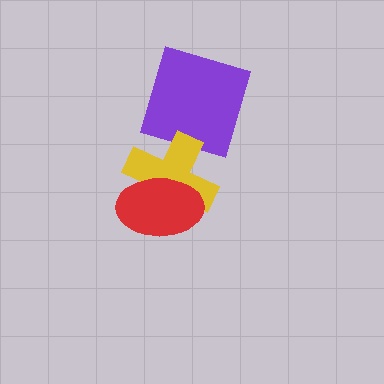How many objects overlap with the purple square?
1 object overlaps with the purple square.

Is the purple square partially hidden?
Yes, it is partially covered by another shape.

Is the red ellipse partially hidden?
No, no other shape covers it.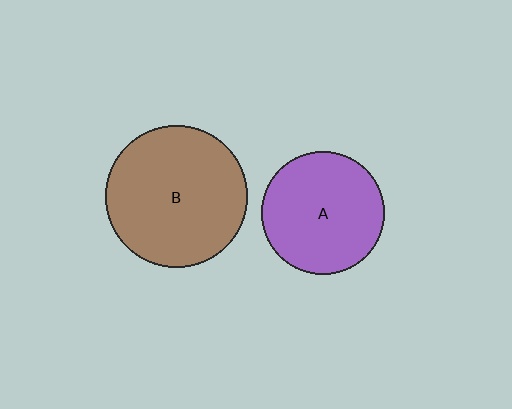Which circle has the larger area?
Circle B (brown).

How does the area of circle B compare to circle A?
Approximately 1.3 times.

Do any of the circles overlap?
No, none of the circles overlap.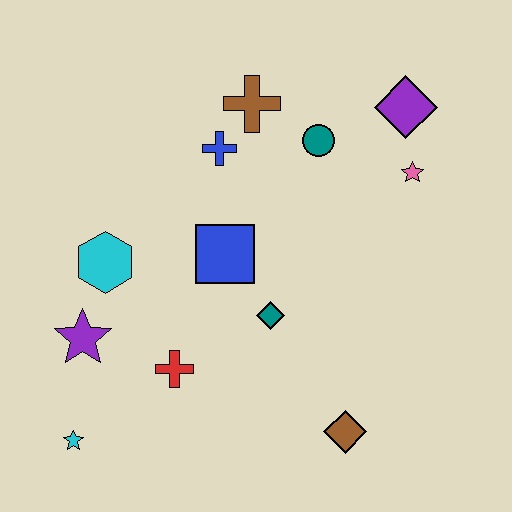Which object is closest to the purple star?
The cyan hexagon is closest to the purple star.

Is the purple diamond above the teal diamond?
Yes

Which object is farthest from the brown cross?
The cyan star is farthest from the brown cross.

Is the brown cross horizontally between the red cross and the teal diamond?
Yes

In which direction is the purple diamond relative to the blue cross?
The purple diamond is to the right of the blue cross.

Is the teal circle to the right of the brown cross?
Yes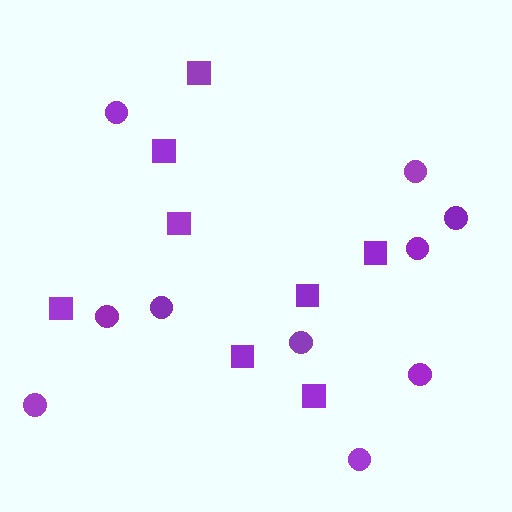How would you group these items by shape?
There are 2 groups: one group of circles (10) and one group of squares (8).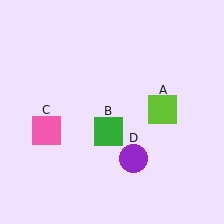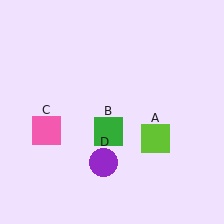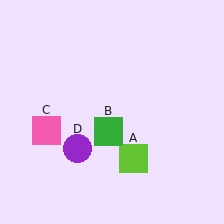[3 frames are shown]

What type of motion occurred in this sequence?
The lime square (object A), purple circle (object D) rotated clockwise around the center of the scene.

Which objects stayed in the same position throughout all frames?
Green square (object B) and pink square (object C) remained stationary.